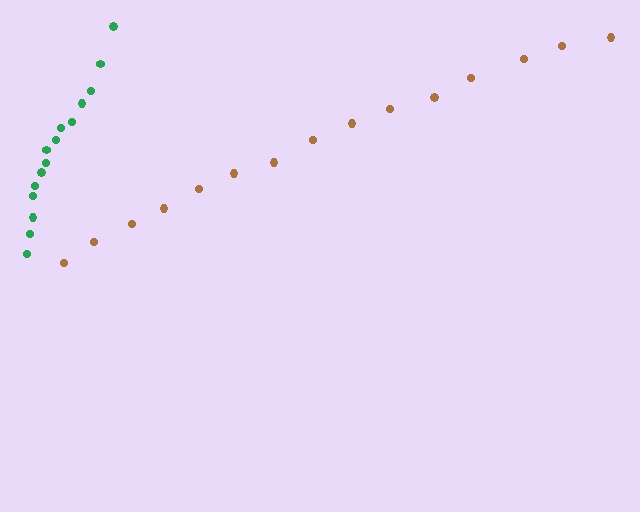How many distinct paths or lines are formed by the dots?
There are 2 distinct paths.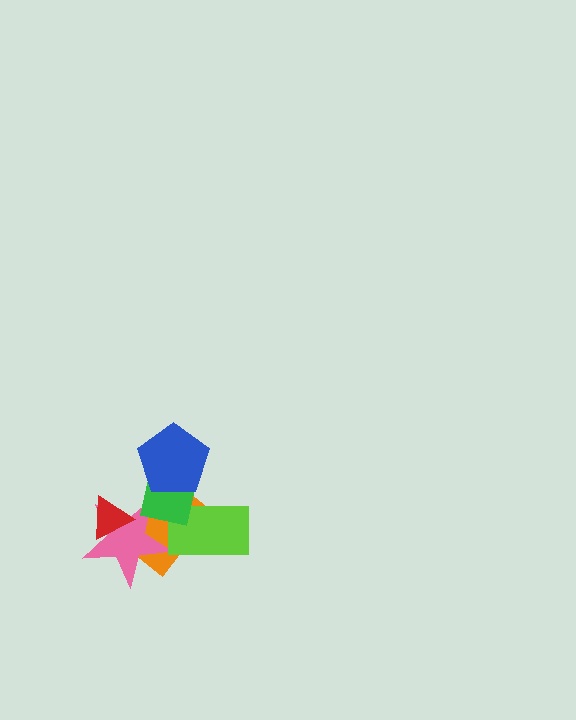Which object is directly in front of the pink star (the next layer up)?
The green rectangle is directly in front of the pink star.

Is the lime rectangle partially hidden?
Yes, it is partially covered by another shape.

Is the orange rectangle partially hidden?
Yes, it is partially covered by another shape.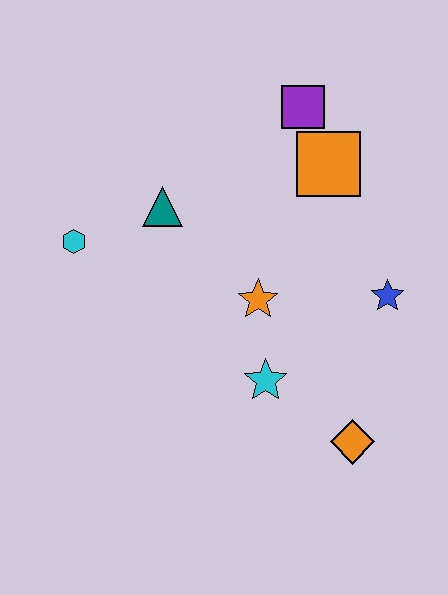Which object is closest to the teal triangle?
The cyan hexagon is closest to the teal triangle.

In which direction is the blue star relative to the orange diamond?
The blue star is above the orange diamond.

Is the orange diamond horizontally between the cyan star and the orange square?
No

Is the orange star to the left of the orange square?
Yes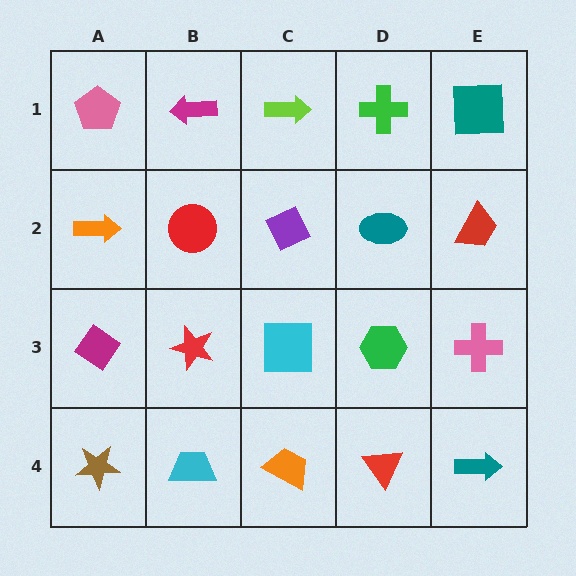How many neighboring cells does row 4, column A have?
2.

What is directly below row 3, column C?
An orange trapezoid.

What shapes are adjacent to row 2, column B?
A magenta arrow (row 1, column B), a red star (row 3, column B), an orange arrow (row 2, column A), a purple diamond (row 2, column C).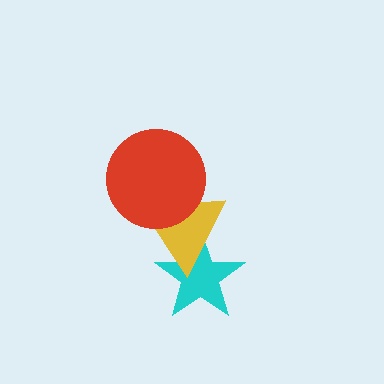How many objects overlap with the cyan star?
1 object overlaps with the cyan star.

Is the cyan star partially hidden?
Yes, it is partially covered by another shape.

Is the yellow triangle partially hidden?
Yes, it is partially covered by another shape.